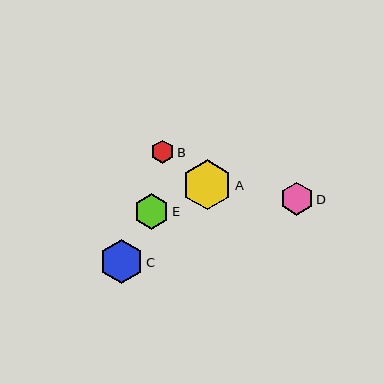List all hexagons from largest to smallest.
From largest to smallest: A, C, E, D, B.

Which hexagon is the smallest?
Hexagon B is the smallest with a size of approximately 24 pixels.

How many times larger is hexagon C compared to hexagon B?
Hexagon C is approximately 1.8 times the size of hexagon B.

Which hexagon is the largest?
Hexagon A is the largest with a size of approximately 50 pixels.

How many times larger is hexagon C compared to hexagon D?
Hexagon C is approximately 1.3 times the size of hexagon D.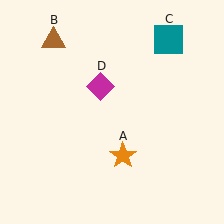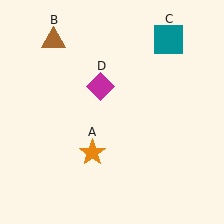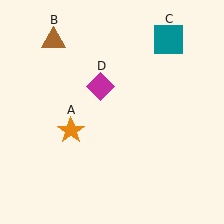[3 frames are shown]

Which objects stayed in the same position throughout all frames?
Brown triangle (object B) and teal square (object C) and magenta diamond (object D) remained stationary.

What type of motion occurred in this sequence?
The orange star (object A) rotated clockwise around the center of the scene.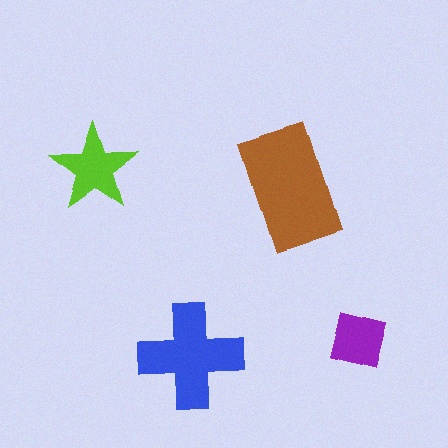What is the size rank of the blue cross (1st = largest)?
2nd.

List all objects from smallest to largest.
The purple square, the lime star, the blue cross, the brown rectangle.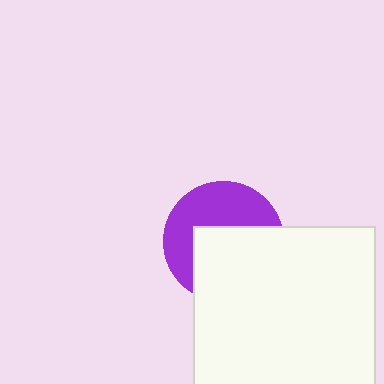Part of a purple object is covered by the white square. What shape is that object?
It is a circle.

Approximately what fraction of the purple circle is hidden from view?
Roughly 53% of the purple circle is hidden behind the white square.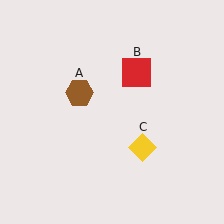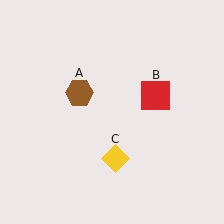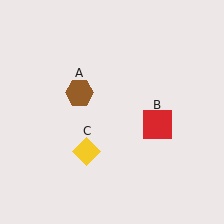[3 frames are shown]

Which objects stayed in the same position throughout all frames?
Brown hexagon (object A) remained stationary.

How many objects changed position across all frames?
2 objects changed position: red square (object B), yellow diamond (object C).